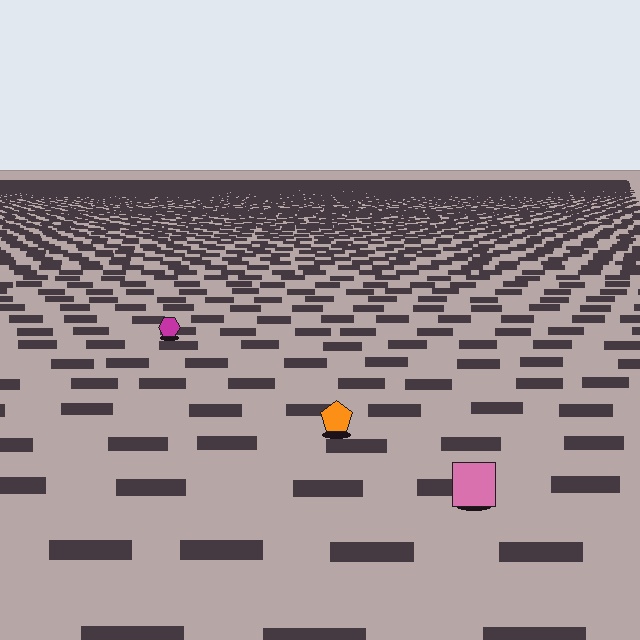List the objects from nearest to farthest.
From nearest to farthest: the pink square, the orange pentagon, the magenta hexagon.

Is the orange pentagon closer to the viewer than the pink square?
No. The pink square is closer — you can tell from the texture gradient: the ground texture is coarser near it.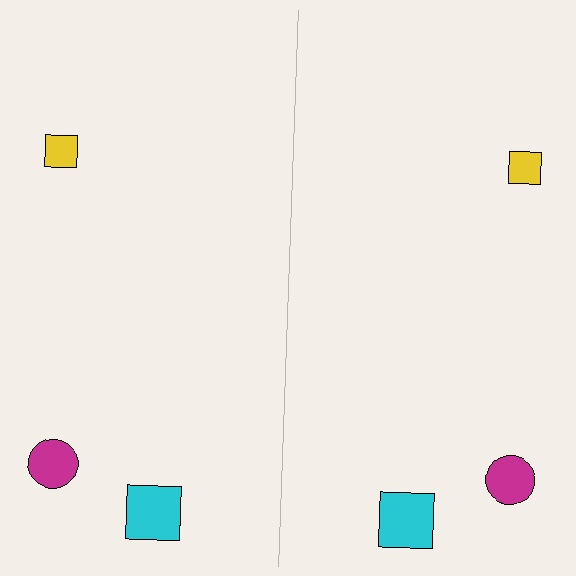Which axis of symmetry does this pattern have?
The pattern has a vertical axis of symmetry running through the center of the image.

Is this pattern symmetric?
Yes, this pattern has bilateral (reflection) symmetry.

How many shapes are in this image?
There are 6 shapes in this image.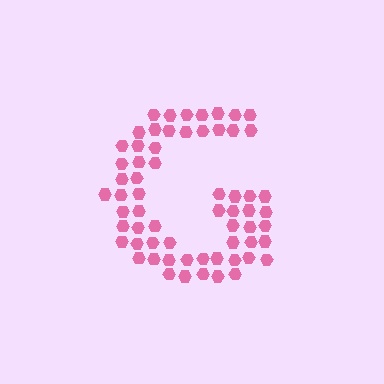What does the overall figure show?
The overall figure shows the letter G.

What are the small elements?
The small elements are hexagons.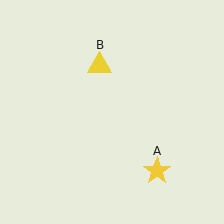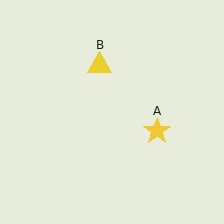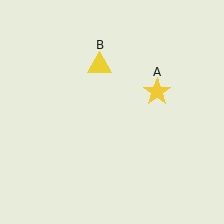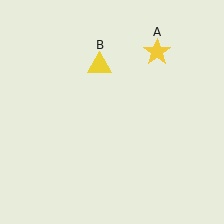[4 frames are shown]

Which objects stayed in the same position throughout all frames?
Yellow triangle (object B) remained stationary.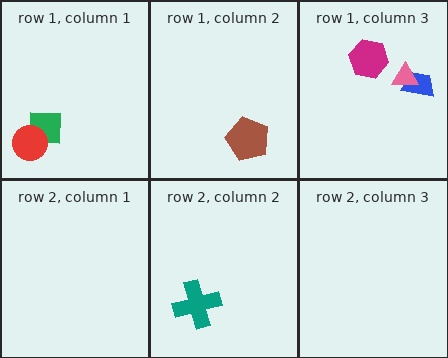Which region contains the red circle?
The row 1, column 1 region.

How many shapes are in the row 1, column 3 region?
3.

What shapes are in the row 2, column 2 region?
The teal cross.